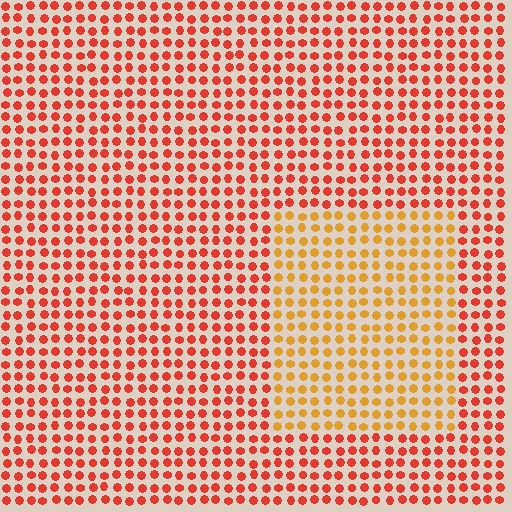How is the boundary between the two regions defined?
The boundary is defined purely by a slight shift in hue (about 34 degrees). Spacing, size, and orientation are identical on both sides.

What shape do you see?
I see a rectangle.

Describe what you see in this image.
The image is filled with small red elements in a uniform arrangement. A rectangle-shaped region is visible where the elements are tinted to a slightly different hue, forming a subtle color boundary.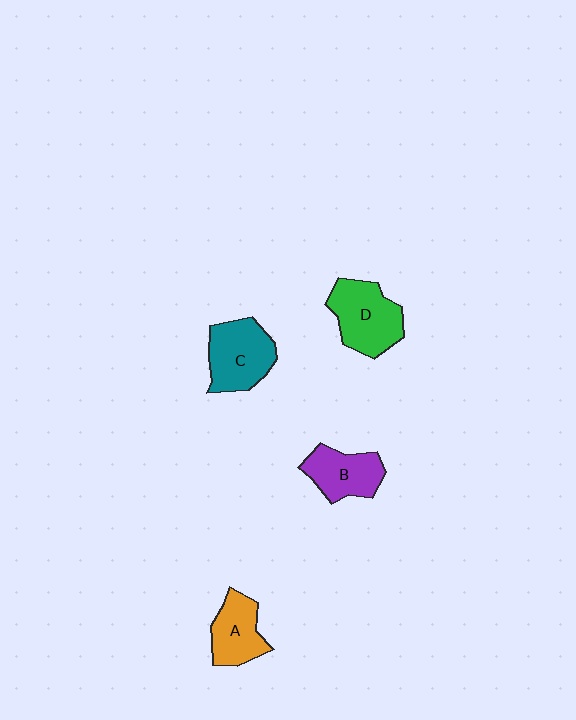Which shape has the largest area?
Shape D (green).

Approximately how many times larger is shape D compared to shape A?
Approximately 1.3 times.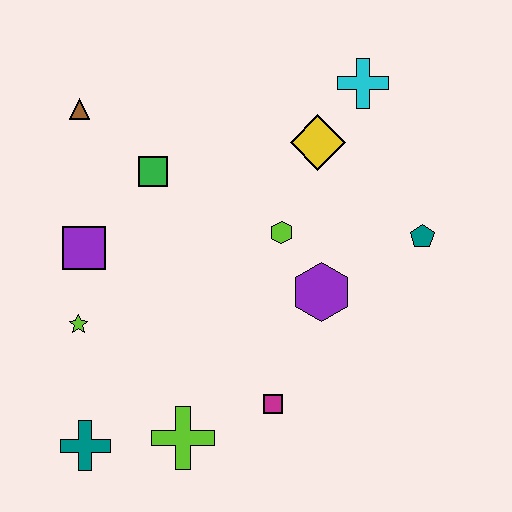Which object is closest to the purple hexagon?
The lime hexagon is closest to the purple hexagon.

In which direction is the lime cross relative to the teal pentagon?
The lime cross is to the left of the teal pentagon.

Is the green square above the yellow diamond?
No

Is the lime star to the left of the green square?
Yes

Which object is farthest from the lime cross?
The cyan cross is farthest from the lime cross.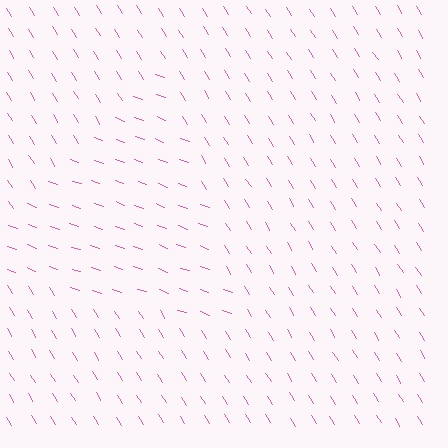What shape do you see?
I see a triangle.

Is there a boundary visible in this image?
Yes, there is a texture boundary formed by a change in line orientation.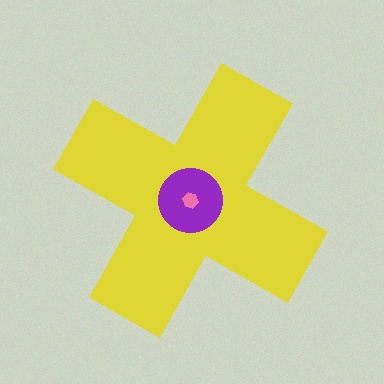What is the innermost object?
The pink hexagon.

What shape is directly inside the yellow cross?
The purple circle.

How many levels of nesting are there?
3.